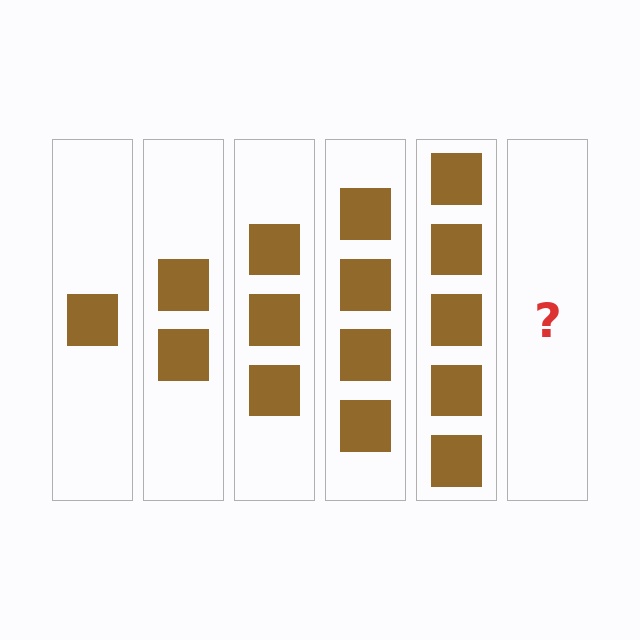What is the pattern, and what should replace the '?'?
The pattern is that each step adds one more square. The '?' should be 6 squares.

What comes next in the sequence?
The next element should be 6 squares.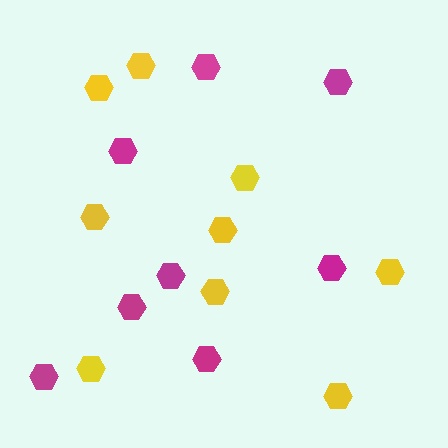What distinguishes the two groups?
There are 2 groups: one group of magenta hexagons (8) and one group of yellow hexagons (9).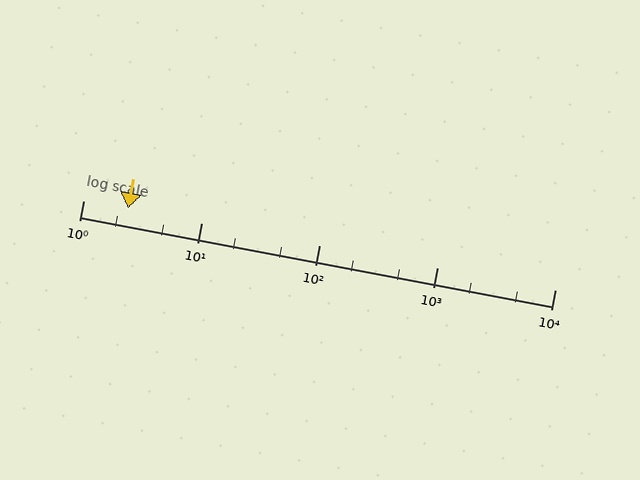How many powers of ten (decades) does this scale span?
The scale spans 4 decades, from 1 to 10000.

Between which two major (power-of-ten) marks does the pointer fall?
The pointer is between 1 and 10.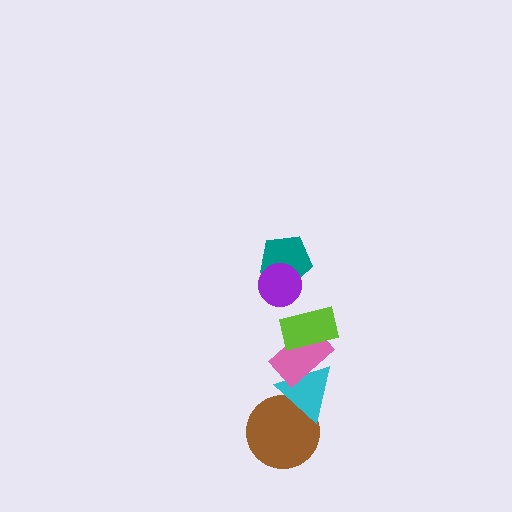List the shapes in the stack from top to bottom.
From top to bottom: the purple circle, the teal pentagon, the lime rectangle, the pink rectangle, the cyan triangle, the brown circle.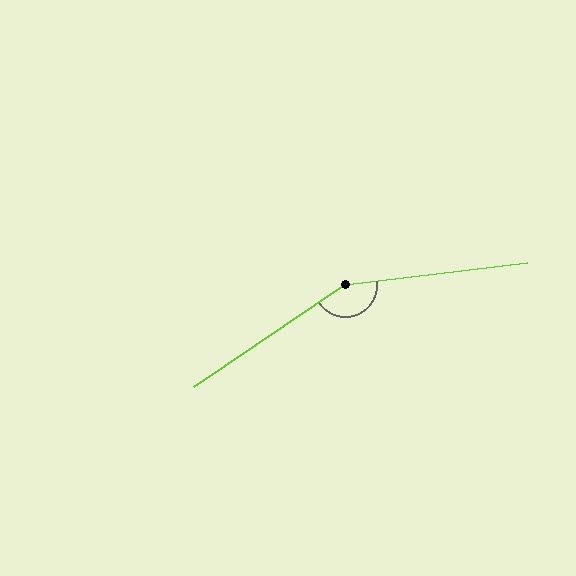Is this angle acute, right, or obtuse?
It is obtuse.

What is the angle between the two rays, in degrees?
Approximately 153 degrees.